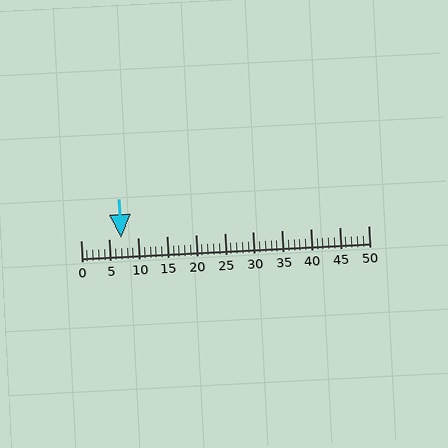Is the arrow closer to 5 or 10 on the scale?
The arrow is closer to 5.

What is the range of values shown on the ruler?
The ruler shows values from 0 to 50.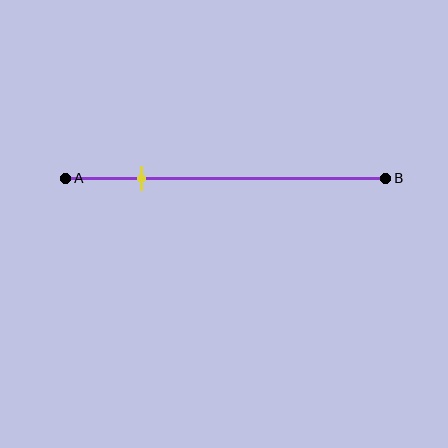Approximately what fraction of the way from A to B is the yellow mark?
The yellow mark is approximately 25% of the way from A to B.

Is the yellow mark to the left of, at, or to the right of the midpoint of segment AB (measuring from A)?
The yellow mark is to the left of the midpoint of segment AB.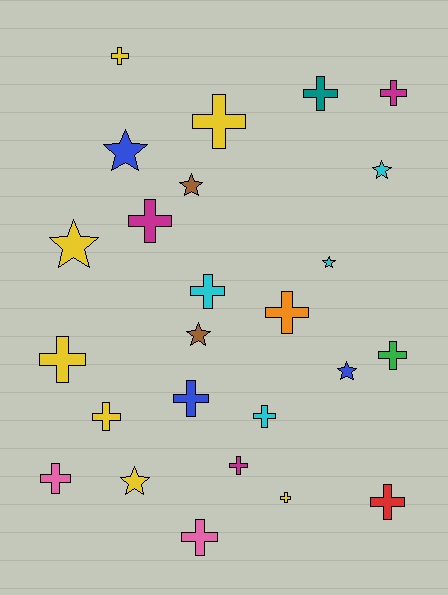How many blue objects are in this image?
There are 3 blue objects.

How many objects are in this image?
There are 25 objects.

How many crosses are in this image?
There are 17 crosses.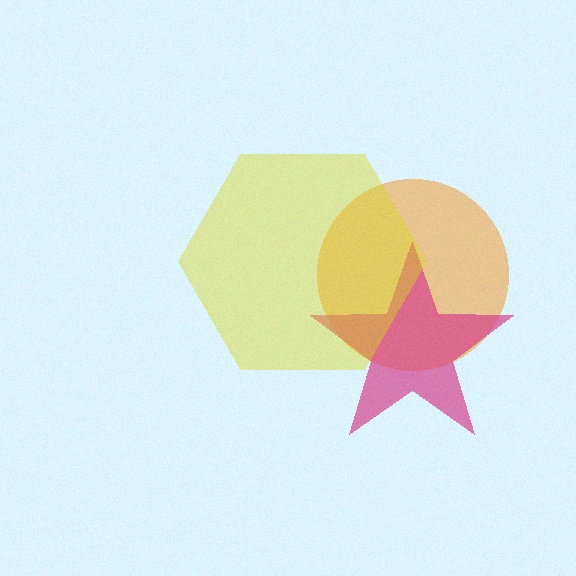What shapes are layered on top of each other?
The layered shapes are: an orange circle, a magenta star, a yellow hexagon.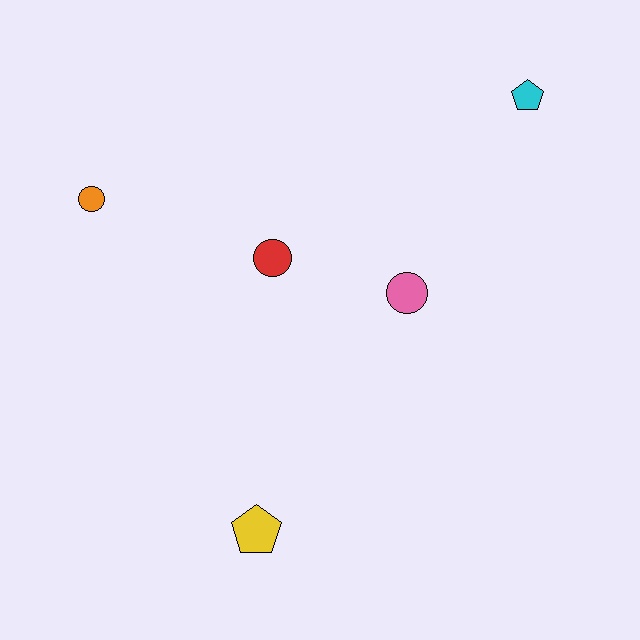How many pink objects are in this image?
There is 1 pink object.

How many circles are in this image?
There are 3 circles.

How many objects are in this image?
There are 5 objects.